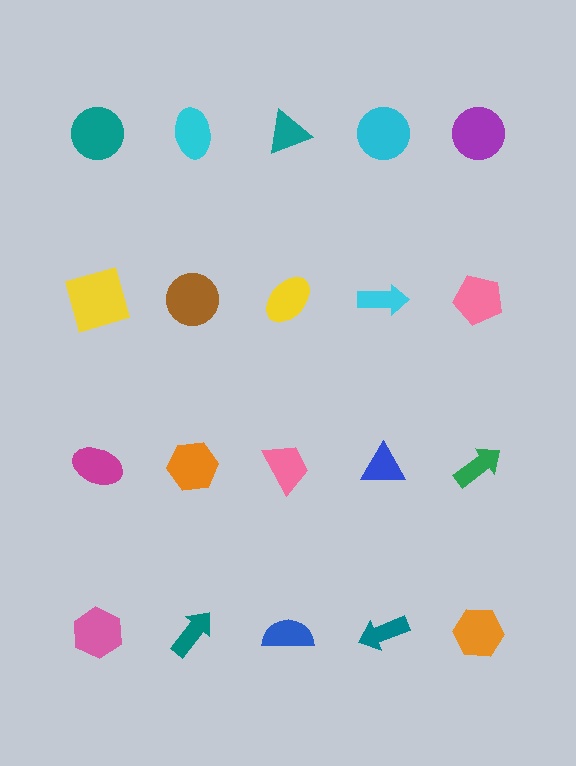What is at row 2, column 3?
A yellow ellipse.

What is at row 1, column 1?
A teal circle.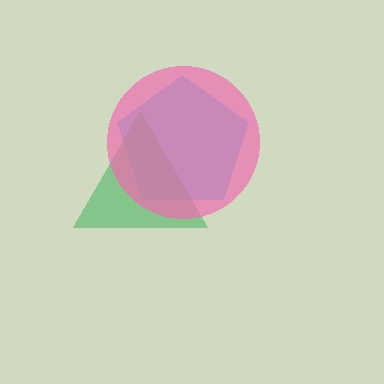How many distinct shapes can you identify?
There are 3 distinct shapes: a cyan pentagon, a green triangle, a pink circle.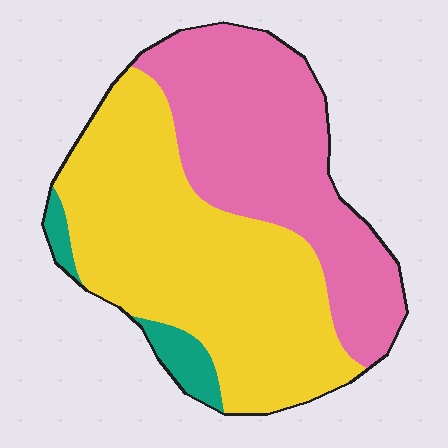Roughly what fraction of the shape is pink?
Pink covers 41% of the shape.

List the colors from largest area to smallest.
From largest to smallest: yellow, pink, teal.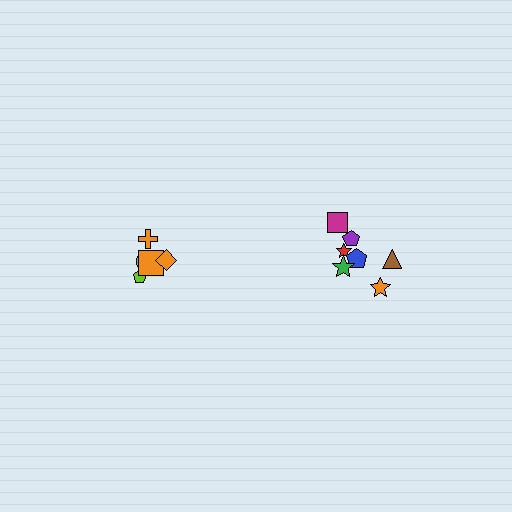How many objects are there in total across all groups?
There are 12 objects.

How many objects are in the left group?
There are 5 objects.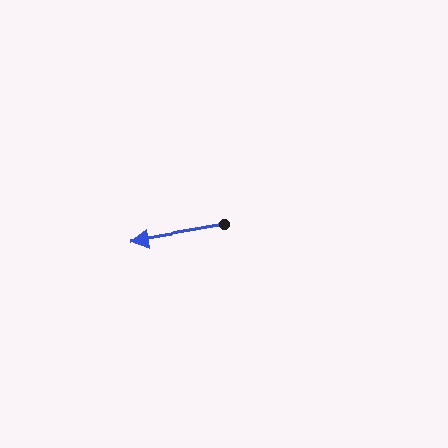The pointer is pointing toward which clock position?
Roughly 9 o'clock.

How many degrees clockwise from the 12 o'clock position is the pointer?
Approximately 260 degrees.